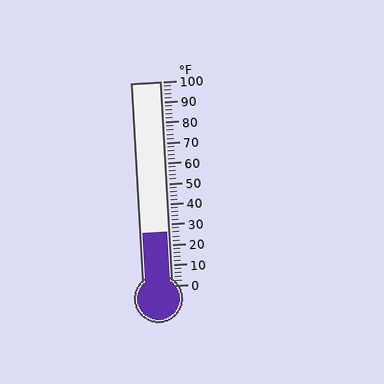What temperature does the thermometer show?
The thermometer shows approximately 26°F.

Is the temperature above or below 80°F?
The temperature is below 80°F.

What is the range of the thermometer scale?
The thermometer scale ranges from 0°F to 100°F.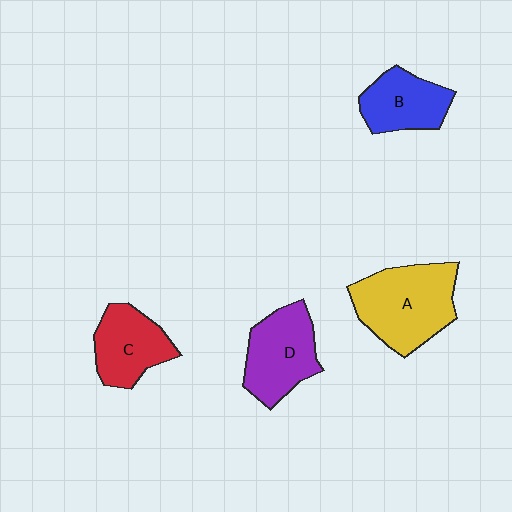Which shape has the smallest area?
Shape B (blue).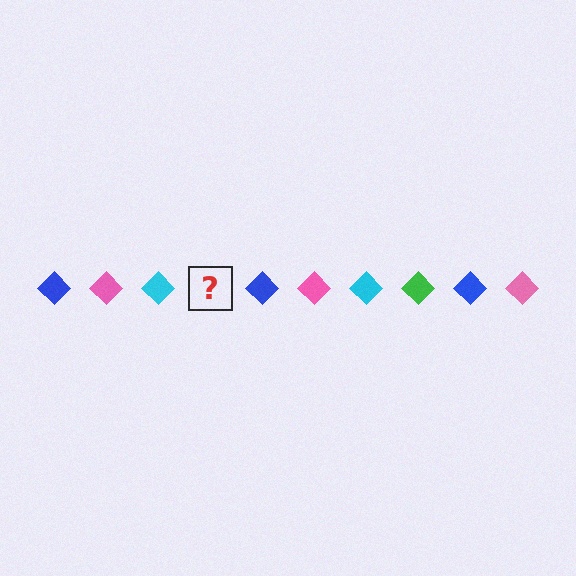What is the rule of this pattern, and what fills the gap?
The rule is that the pattern cycles through blue, pink, cyan, green diamonds. The gap should be filled with a green diamond.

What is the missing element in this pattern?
The missing element is a green diamond.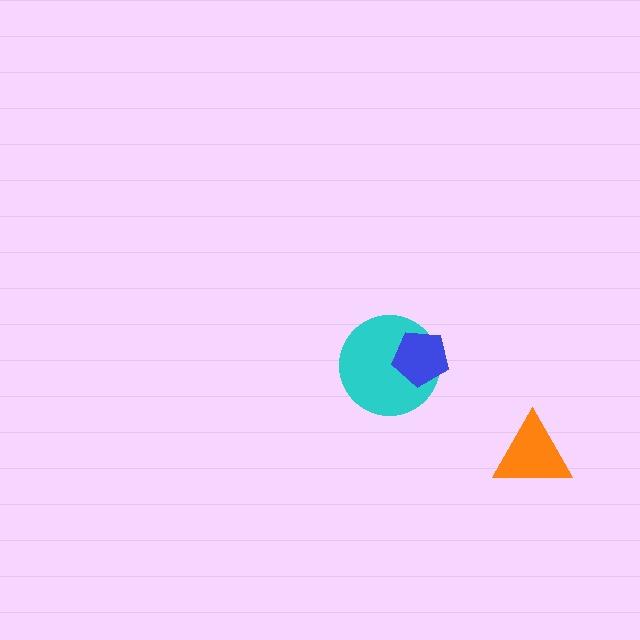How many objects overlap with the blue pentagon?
1 object overlaps with the blue pentagon.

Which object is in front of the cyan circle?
The blue pentagon is in front of the cyan circle.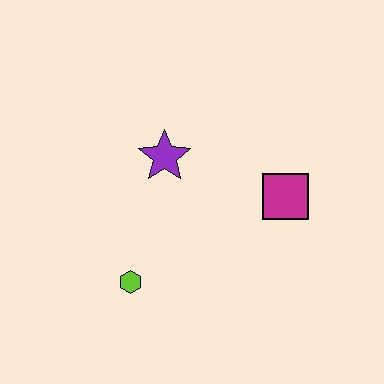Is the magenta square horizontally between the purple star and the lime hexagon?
No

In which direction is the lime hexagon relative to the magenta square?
The lime hexagon is to the left of the magenta square.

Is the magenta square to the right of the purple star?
Yes